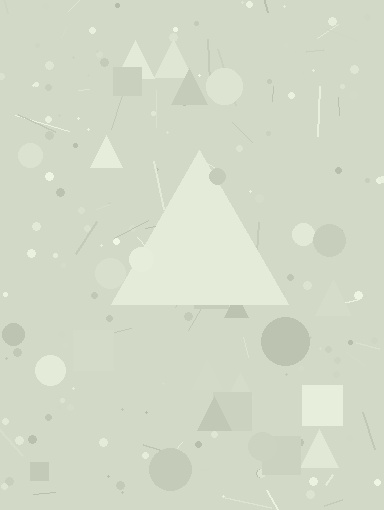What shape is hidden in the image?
A triangle is hidden in the image.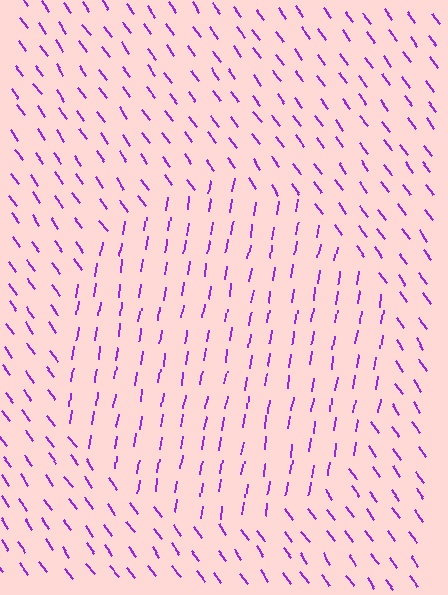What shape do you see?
I see a circle.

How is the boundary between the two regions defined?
The boundary is defined purely by a change in line orientation (approximately 45 degrees difference). All lines are the same color and thickness.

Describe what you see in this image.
The image is filled with small purple line segments. A circle region in the image has lines oriented differently from the surrounding lines, creating a visible texture boundary.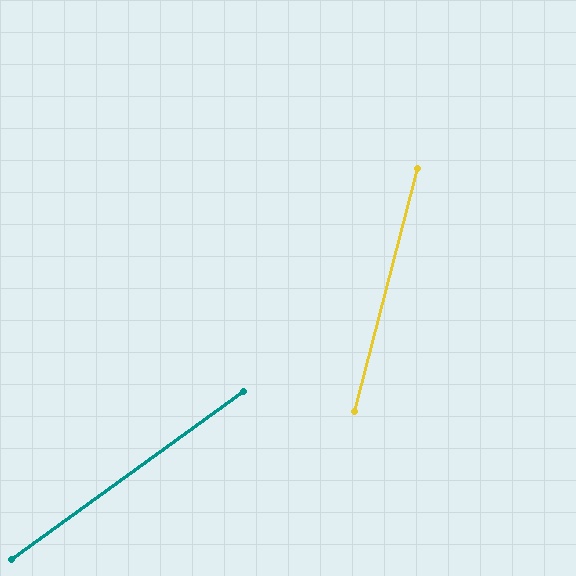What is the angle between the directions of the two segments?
Approximately 40 degrees.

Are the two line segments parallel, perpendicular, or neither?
Neither parallel nor perpendicular — they differ by about 40°.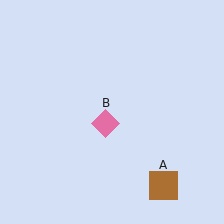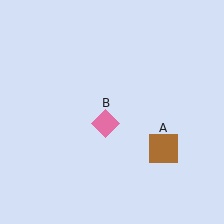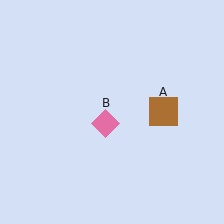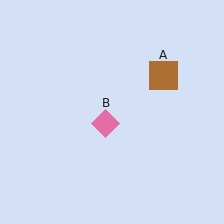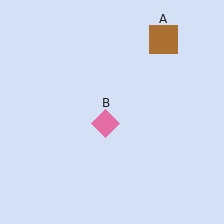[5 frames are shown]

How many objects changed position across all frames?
1 object changed position: brown square (object A).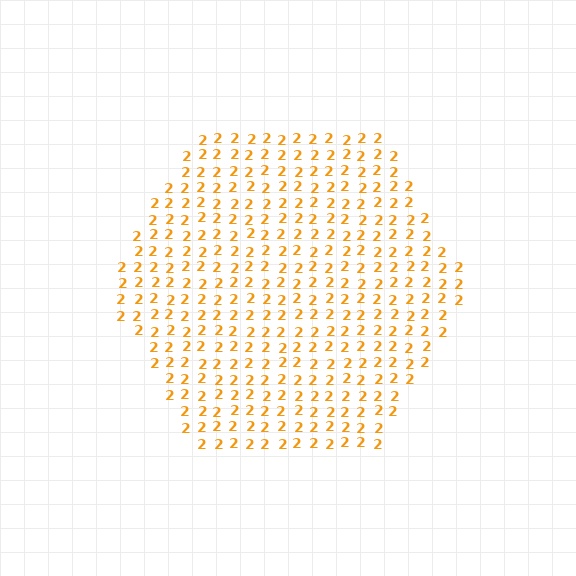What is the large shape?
The large shape is a hexagon.